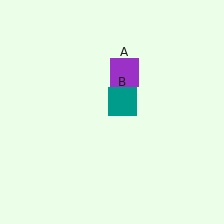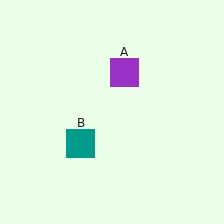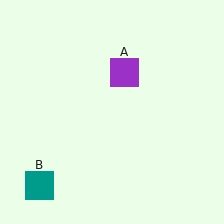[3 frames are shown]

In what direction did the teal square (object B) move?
The teal square (object B) moved down and to the left.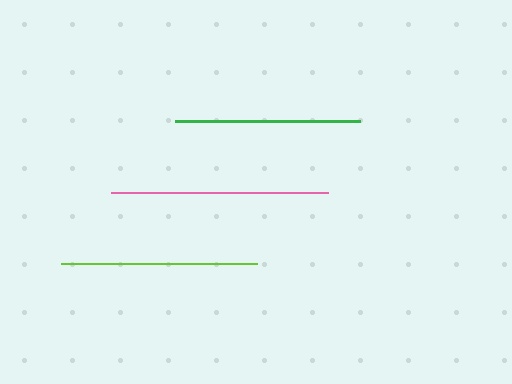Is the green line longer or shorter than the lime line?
The lime line is longer than the green line.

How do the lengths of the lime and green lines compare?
The lime and green lines are approximately the same length.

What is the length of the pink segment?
The pink segment is approximately 217 pixels long.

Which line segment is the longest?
The pink line is the longest at approximately 217 pixels.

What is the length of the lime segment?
The lime segment is approximately 197 pixels long.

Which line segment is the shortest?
The green line is the shortest at approximately 185 pixels.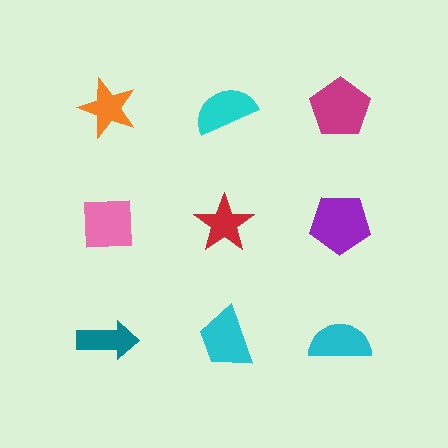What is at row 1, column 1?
An orange star.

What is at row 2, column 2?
A red star.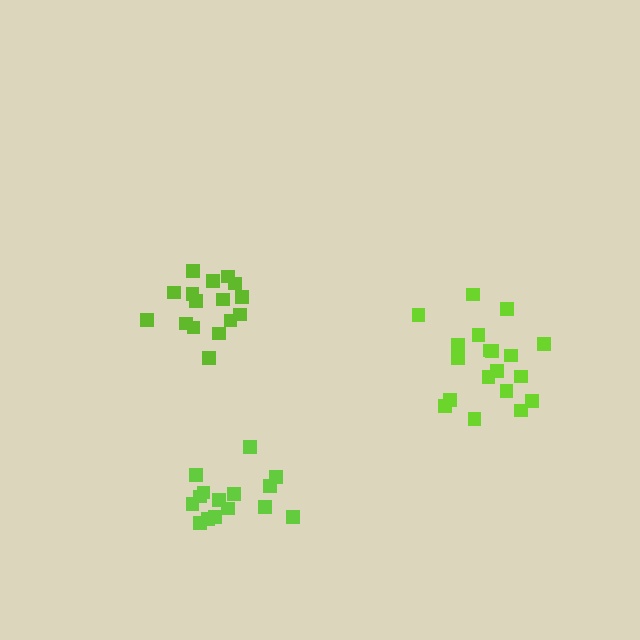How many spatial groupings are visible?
There are 3 spatial groupings.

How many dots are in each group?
Group 1: 19 dots, Group 2: 16 dots, Group 3: 15 dots (50 total).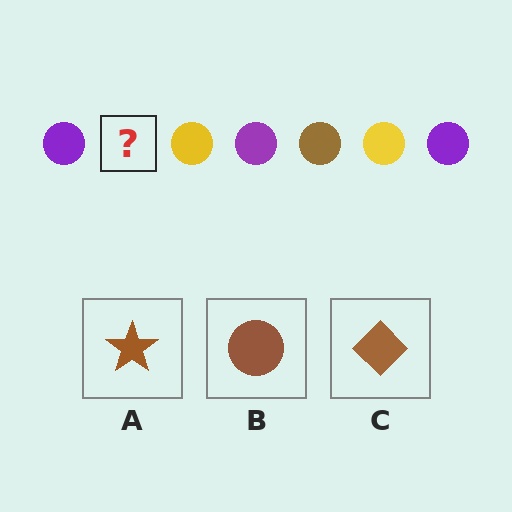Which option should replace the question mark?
Option B.